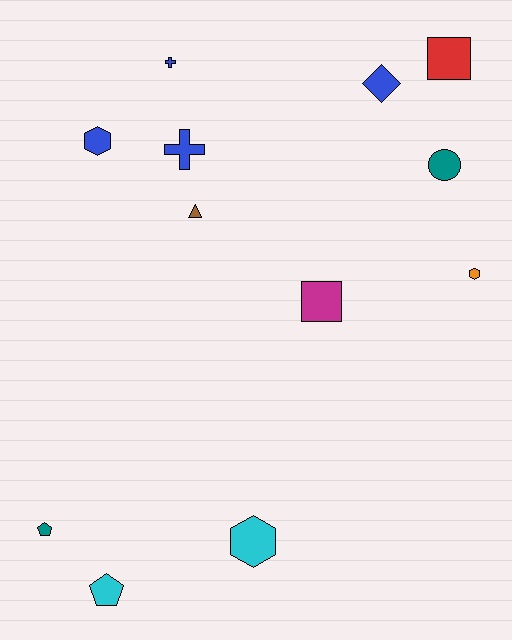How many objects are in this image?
There are 12 objects.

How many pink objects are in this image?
There are no pink objects.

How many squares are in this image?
There are 2 squares.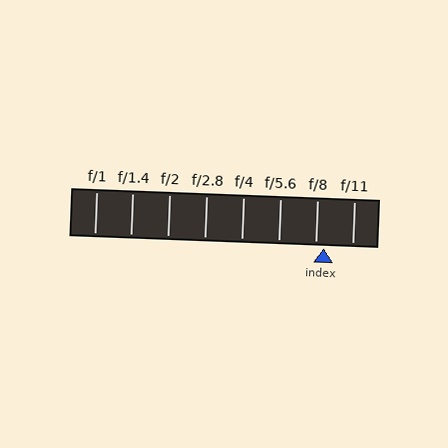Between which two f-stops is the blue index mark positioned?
The index mark is between f/8 and f/11.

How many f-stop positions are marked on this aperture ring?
There are 8 f-stop positions marked.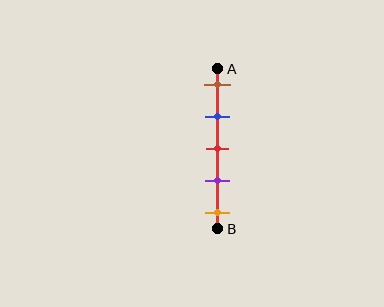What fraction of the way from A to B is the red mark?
The red mark is approximately 50% (0.5) of the way from A to B.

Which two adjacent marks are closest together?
The red and purple marks are the closest adjacent pair.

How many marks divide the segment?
There are 5 marks dividing the segment.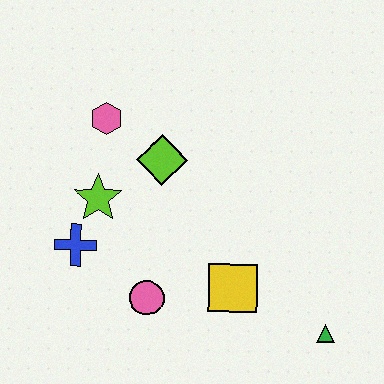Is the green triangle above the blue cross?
No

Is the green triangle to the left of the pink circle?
No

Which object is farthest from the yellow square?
The pink hexagon is farthest from the yellow square.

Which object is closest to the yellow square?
The pink circle is closest to the yellow square.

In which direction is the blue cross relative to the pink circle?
The blue cross is to the left of the pink circle.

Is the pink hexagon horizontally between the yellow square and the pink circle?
No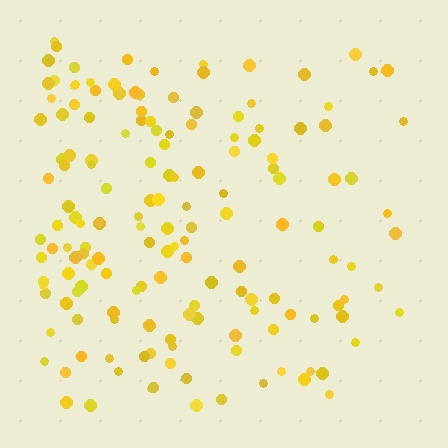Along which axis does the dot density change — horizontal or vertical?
Horizontal.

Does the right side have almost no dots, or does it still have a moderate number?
Still a moderate number, just noticeably fewer than the left.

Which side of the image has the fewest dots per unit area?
The right.